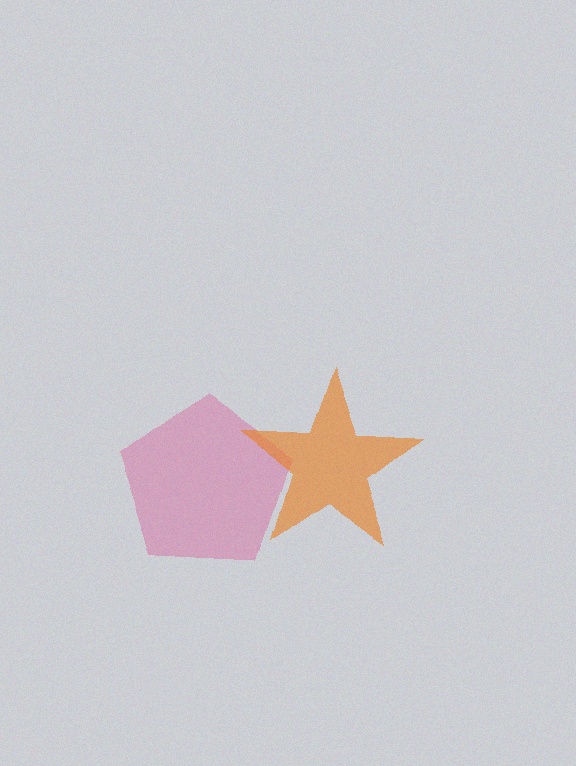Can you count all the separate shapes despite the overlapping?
Yes, there are 2 separate shapes.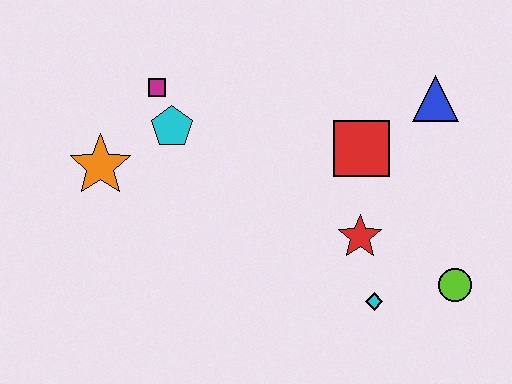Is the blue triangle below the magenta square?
Yes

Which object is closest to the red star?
The cyan diamond is closest to the red star.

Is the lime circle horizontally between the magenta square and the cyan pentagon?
No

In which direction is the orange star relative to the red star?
The orange star is to the left of the red star.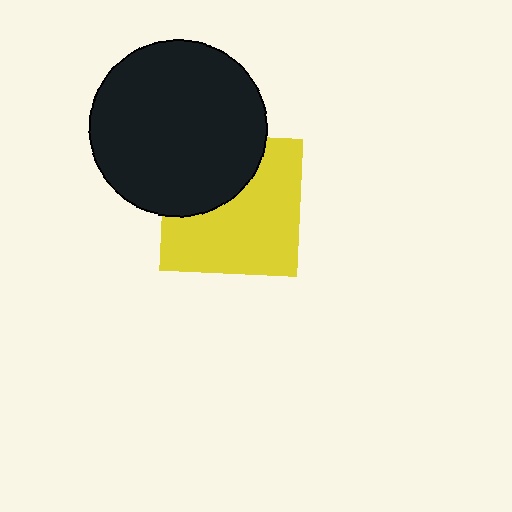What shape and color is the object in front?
The object in front is a black circle.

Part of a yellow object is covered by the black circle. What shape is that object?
It is a square.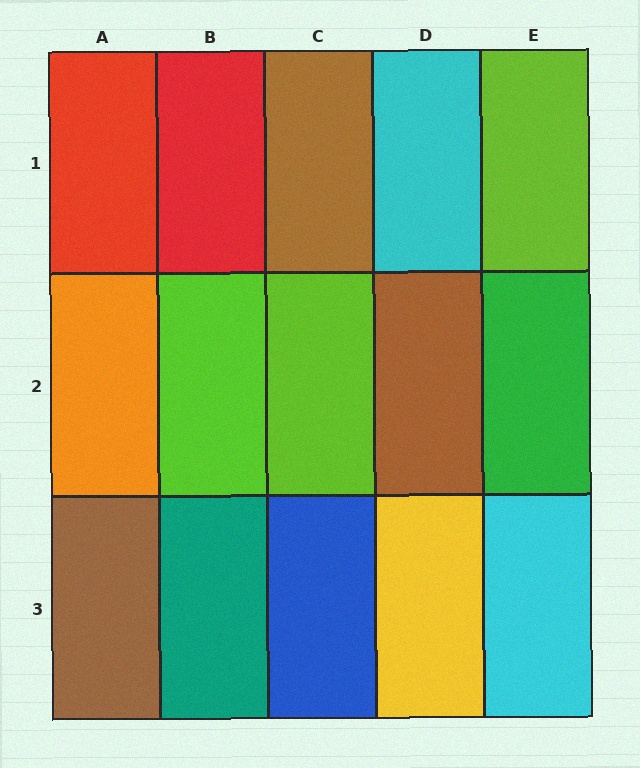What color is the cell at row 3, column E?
Cyan.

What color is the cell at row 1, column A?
Red.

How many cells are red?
2 cells are red.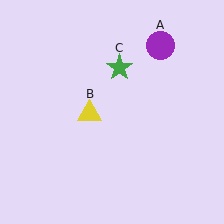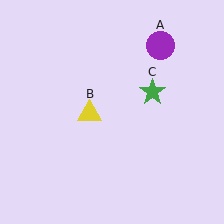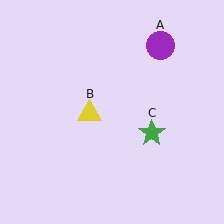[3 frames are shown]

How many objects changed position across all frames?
1 object changed position: green star (object C).